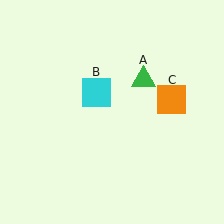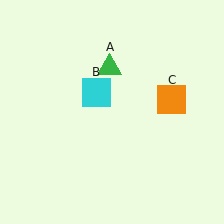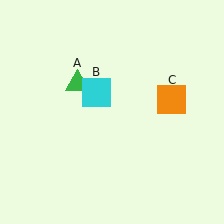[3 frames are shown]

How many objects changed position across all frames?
1 object changed position: green triangle (object A).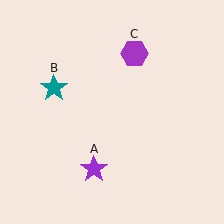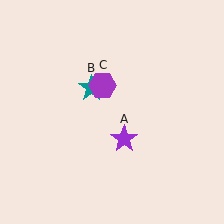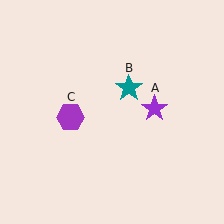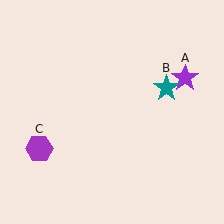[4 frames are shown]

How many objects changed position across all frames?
3 objects changed position: purple star (object A), teal star (object B), purple hexagon (object C).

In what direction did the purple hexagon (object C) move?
The purple hexagon (object C) moved down and to the left.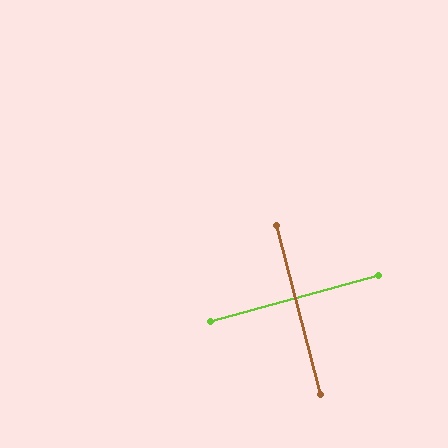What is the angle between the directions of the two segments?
Approximately 89 degrees.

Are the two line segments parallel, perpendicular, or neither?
Perpendicular — they meet at approximately 89°.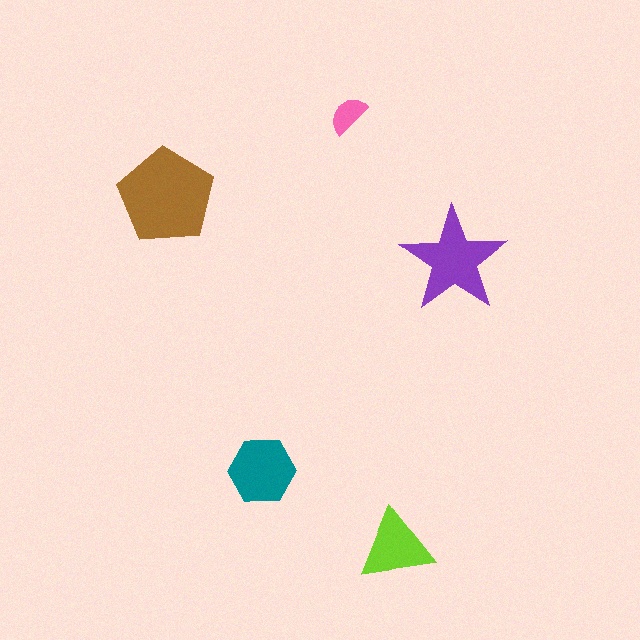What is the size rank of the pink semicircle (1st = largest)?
5th.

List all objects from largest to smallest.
The brown pentagon, the purple star, the teal hexagon, the lime triangle, the pink semicircle.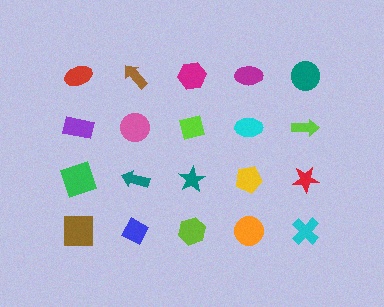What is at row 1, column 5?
A teal circle.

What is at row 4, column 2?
A blue diamond.